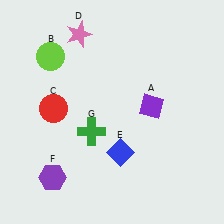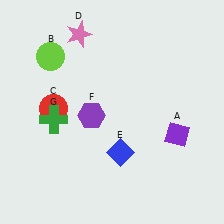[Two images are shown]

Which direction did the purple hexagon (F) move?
The purple hexagon (F) moved up.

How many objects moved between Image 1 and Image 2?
3 objects moved between the two images.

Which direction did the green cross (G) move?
The green cross (G) moved left.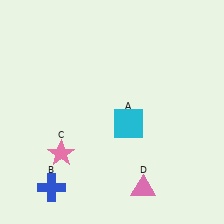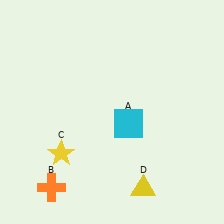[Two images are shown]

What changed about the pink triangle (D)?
In Image 1, D is pink. In Image 2, it changed to yellow.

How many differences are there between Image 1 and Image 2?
There are 3 differences between the two images.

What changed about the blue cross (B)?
In Image 1, B is blue. In Image 2, it changed to orange.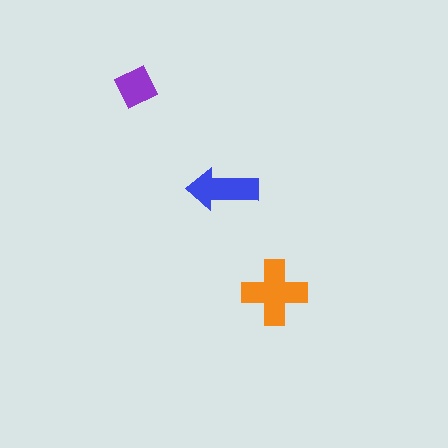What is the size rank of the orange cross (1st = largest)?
1st.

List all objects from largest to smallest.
The orange cross, the blue arrow, the purple square.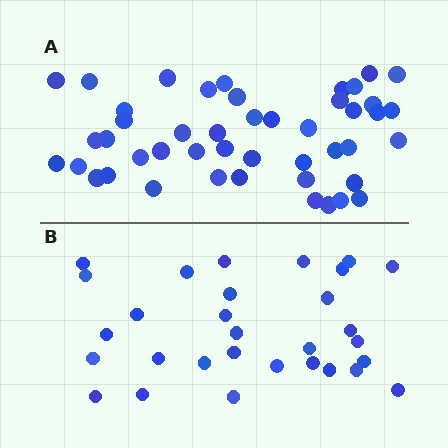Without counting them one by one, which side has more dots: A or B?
Region A (the top region) has more dots.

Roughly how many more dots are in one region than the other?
Region A has approximately 15 more dots than region B.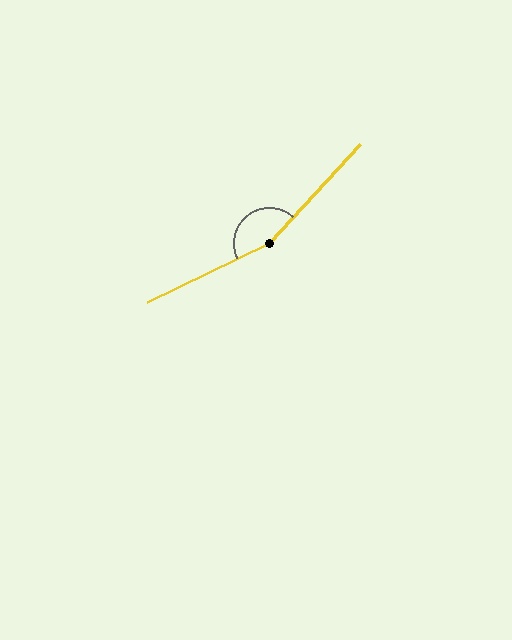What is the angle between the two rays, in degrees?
Approximately 158 degrees.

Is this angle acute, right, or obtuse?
It is obtuse.